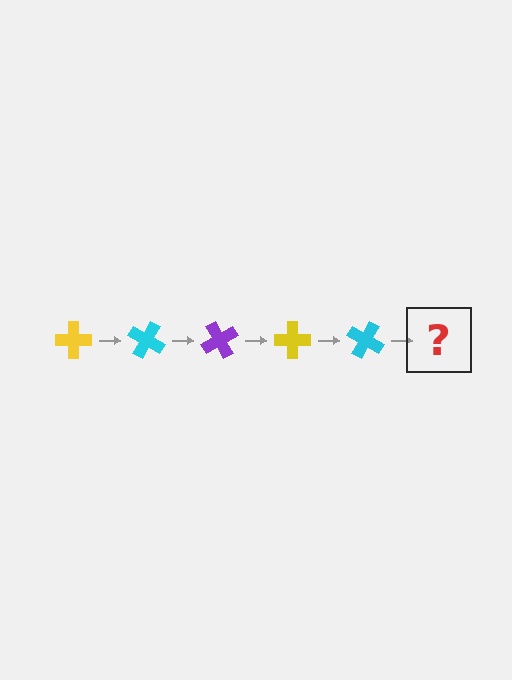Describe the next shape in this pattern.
It should be a purple cross, rotated 150 degrees from the start.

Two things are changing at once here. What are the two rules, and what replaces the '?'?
The two rules are that it rotates 30 degrees each step and the color cycles through yellow, cyan, and purple. The '?' should be a purple cross, rotated 150 degrees from the start.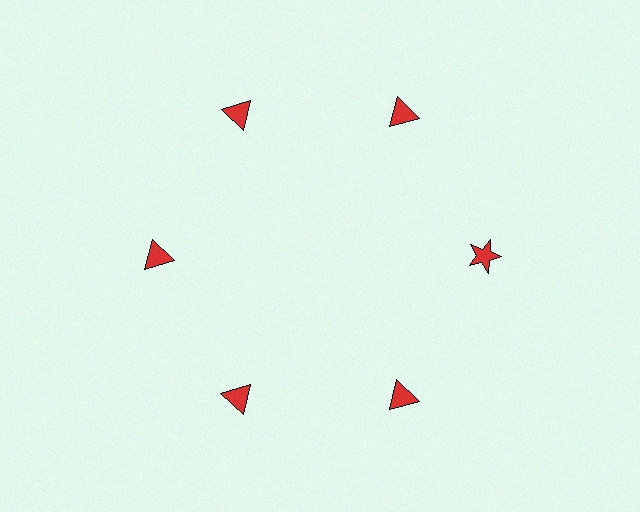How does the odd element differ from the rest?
It has a different shape: star instead of triangle.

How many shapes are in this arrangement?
There are 6 shapes arranged in a ring pattern.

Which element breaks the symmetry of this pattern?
The red star at roughly the 3 o'clock position breaks the symmetry. All other shapes are red triangles.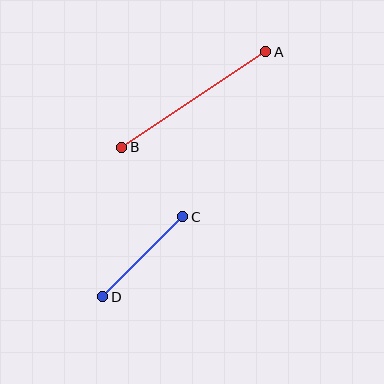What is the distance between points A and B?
The distance is approximately 173 pixels.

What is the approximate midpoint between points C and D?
The midpoint is at approximately (143, 257) pixels.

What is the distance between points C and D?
The distance is approximately 113 pixels.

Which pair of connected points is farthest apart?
Points A and B are farthest apart.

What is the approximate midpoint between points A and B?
The midpoint is at approximately (194, 100) pixels.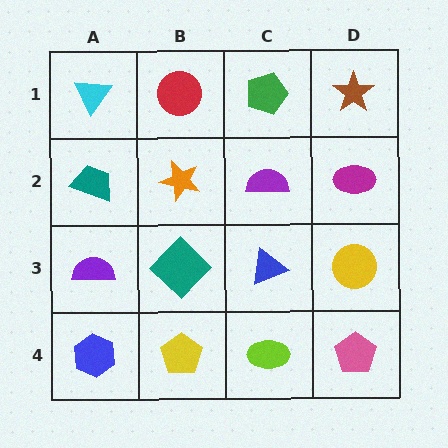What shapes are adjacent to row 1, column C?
A purple semicircle (row 2, column C), a red circle (row 1, column B), a brown star (row 1, column D).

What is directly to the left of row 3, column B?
A purple semicircle.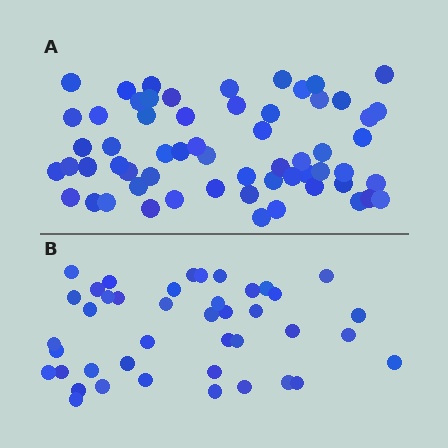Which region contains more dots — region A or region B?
Region A (the top region) has more dots.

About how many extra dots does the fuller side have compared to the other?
Region A has approximately 20 more dots than region B.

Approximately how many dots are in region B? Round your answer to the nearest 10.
About 40 dots. (The exact count is 42, which rounds to 40.)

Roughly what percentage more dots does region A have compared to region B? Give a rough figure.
About 45% more.